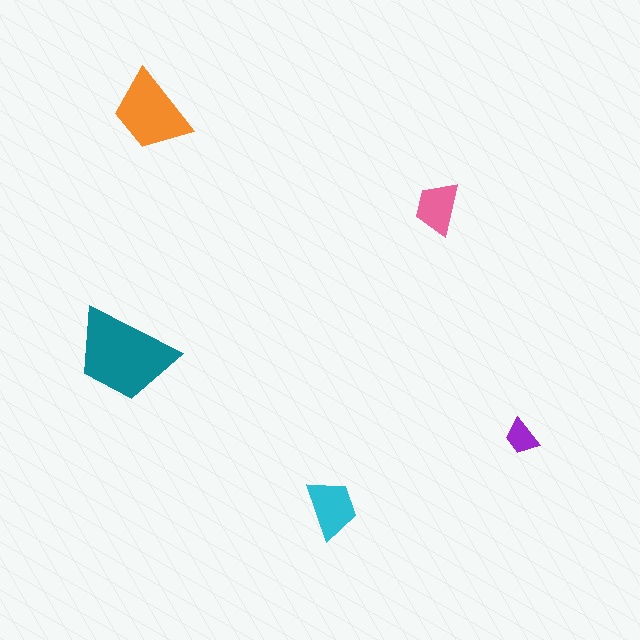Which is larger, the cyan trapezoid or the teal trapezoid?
The teal one.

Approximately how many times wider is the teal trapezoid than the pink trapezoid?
About 2 times wider.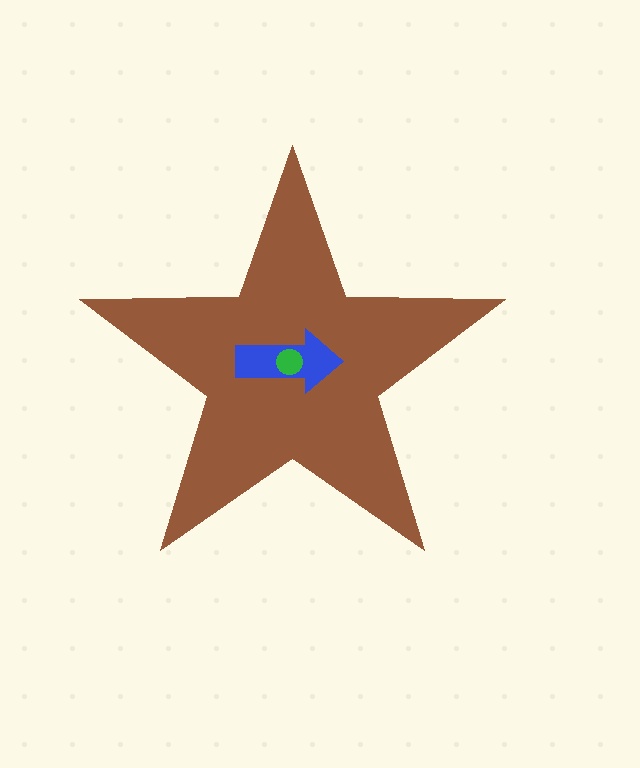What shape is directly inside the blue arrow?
The green circle.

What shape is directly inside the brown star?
The blue arrow.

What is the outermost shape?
The brown star.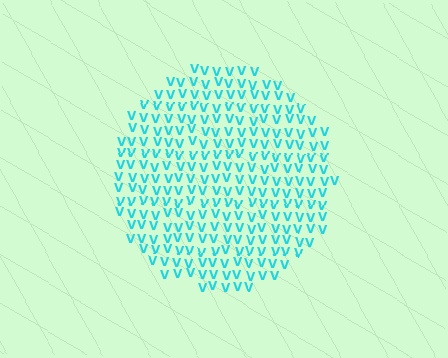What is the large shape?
The large shape is a circle.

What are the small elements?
The small elements are letter V's.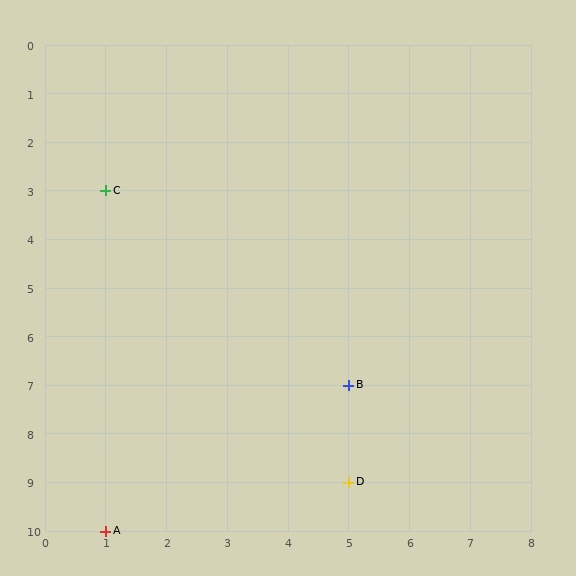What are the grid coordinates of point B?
Point B is at grid coordinates (5, 7).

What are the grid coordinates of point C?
Point C is at grid coordinates (1, 3).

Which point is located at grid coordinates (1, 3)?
Point C is at (1, 3).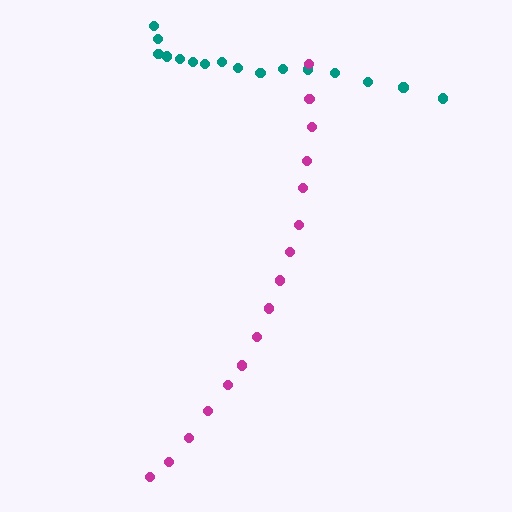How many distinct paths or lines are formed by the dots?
There are 2 distinct paths.